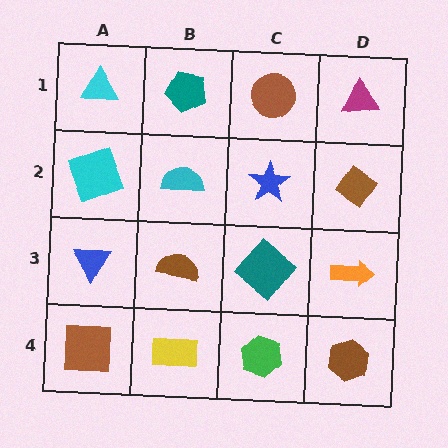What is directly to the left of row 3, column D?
A teal diamond.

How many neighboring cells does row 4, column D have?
2.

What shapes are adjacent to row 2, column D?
A magenta triangle (row 1, column D), an orange arrow (row 3, column D), a blue star (row 2, column C).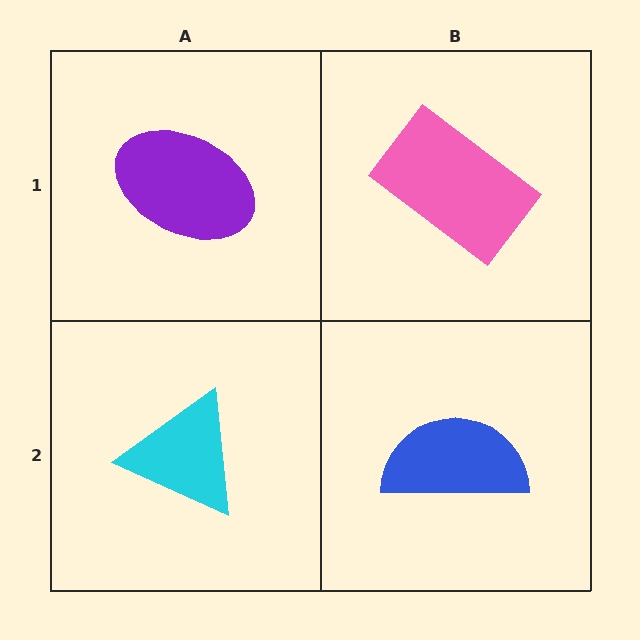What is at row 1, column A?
A purple ellipse.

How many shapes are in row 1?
2 shapes.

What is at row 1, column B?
A pink rectangle.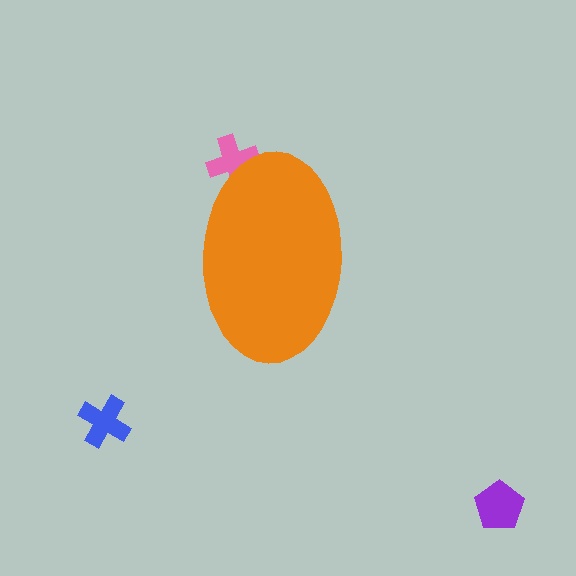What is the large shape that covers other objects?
An orange ellipse.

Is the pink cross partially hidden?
Yes, the pink cross is partially hidden behind the orange ellipse.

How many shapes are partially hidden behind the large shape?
1 shape is partially hidden.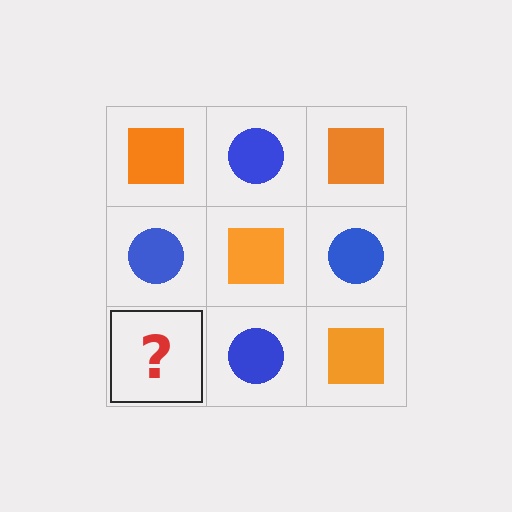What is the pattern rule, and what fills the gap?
The rule is that it alternates orange square and blue circle in a checkerboard pattern. The gap should be filled with an orange square.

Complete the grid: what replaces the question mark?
The question mark should be replaced with an orange square.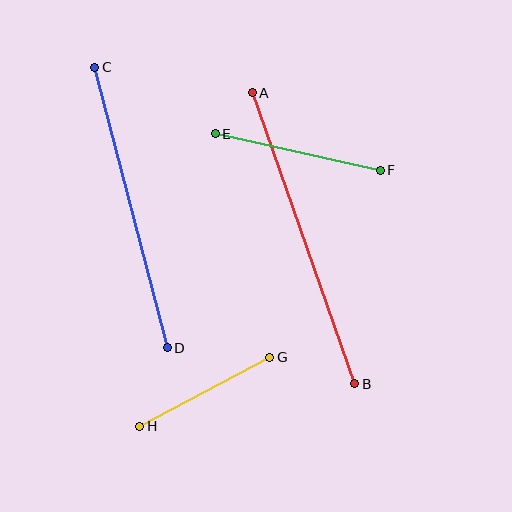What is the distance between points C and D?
The distance is approximately 290 pixels.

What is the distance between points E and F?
The distance is approximately 169 pixels.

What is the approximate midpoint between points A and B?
The midpoint is at approximately (304, 238) pixels.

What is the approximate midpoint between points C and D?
The midpoint is at approximately (131, 207) pixels.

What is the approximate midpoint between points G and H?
The midpoint is at approximately (205, 392) pixels.